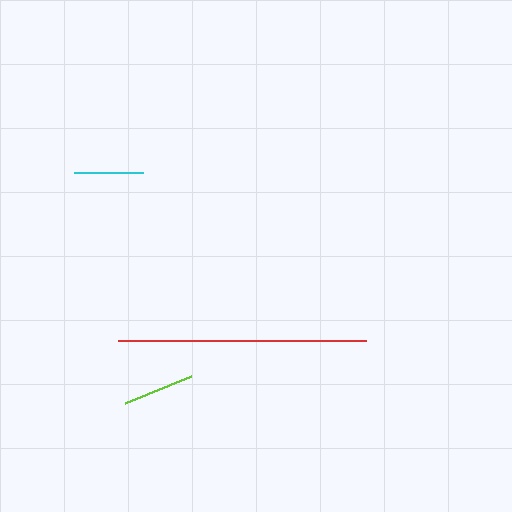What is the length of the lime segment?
The lime segment is approximately 72 pixels long.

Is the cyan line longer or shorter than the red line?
The red line is longer than the cyan line.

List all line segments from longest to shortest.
From longest to shortest: red, lime, cyan.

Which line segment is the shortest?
The cyan line is the shortest at approximately 68 pixels.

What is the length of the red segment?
The red segment is approximately 248 pixels long.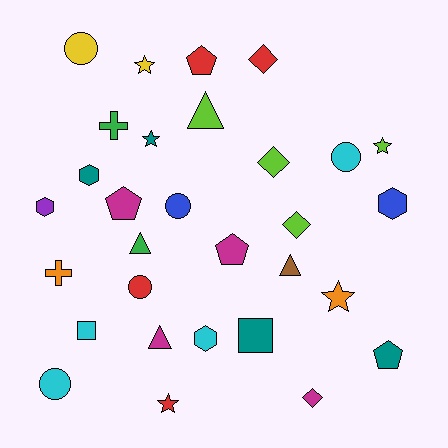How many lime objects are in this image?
There are 4 lime objects.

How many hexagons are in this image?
There are 4 hexagons.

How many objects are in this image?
There are 30 objects.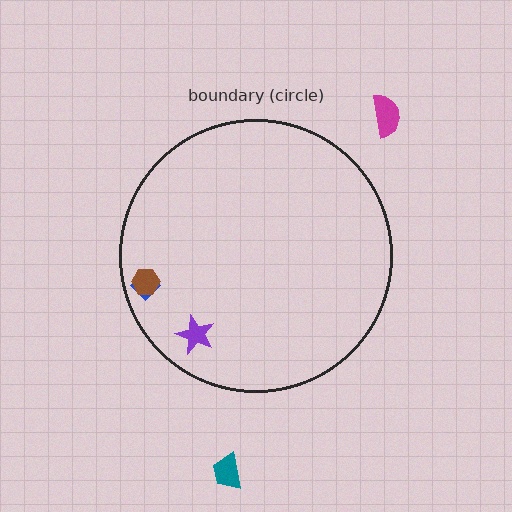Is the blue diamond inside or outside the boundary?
Inside.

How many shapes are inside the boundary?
3 inside, 2 outside.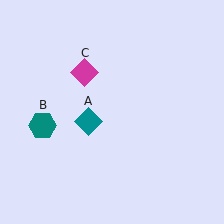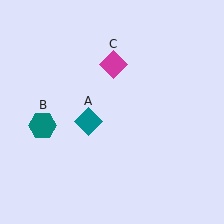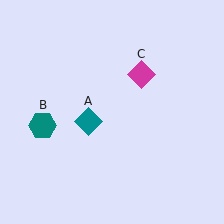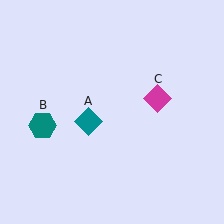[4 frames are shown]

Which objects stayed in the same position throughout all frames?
Teal diamond (object A) and teal hexagon (object B) remained stationary.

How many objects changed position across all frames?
1 object changed position: magenta diamond (object C).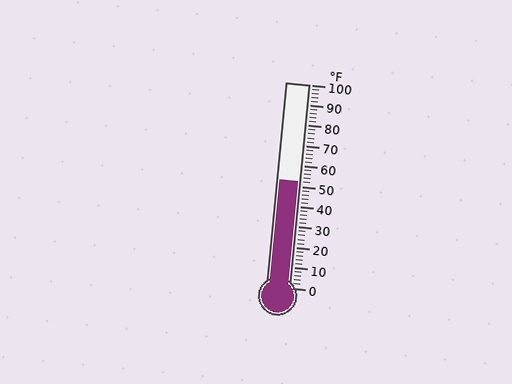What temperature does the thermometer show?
The thermometer shows approximately 52°F.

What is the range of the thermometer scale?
The thermometer scale ranges from 0°F to 100°F.